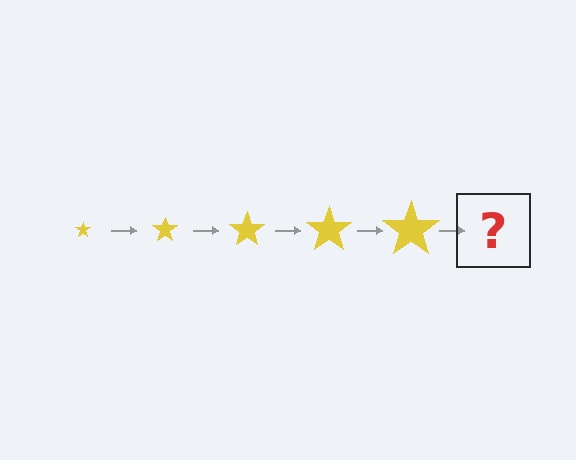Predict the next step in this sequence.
The next step is a yellow star, larger than the previous one.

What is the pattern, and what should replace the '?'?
The pattern is that the star gets progressively larger each step. The '?' should be a yellow star, larger than the previous one.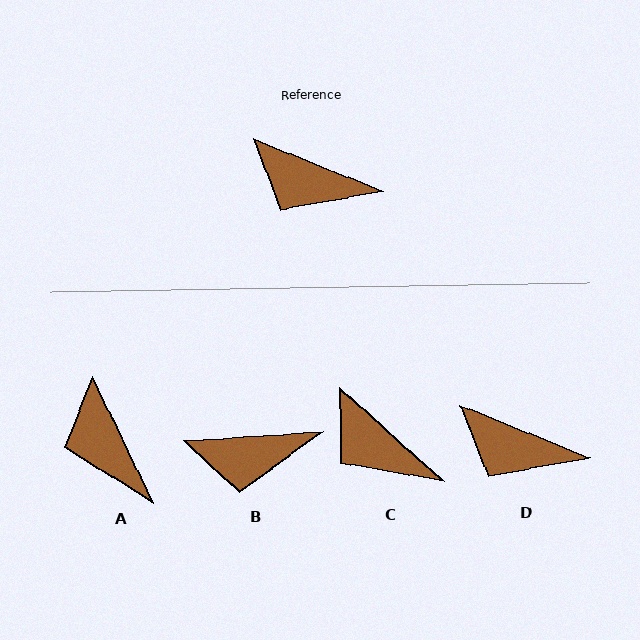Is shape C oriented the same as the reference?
No, it is off by about 20 degrees.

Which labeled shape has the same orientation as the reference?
D.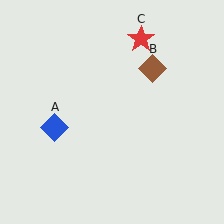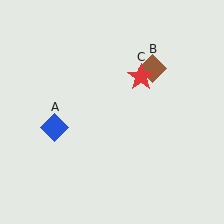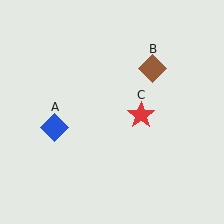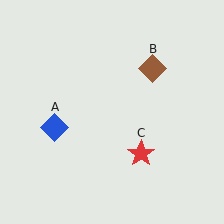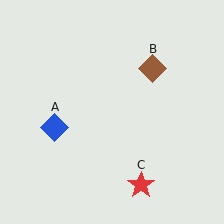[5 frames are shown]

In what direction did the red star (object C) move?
The red star (object C) moved down.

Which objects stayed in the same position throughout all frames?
Blue diamond (object A) and brown diamond (object B) remained stationary.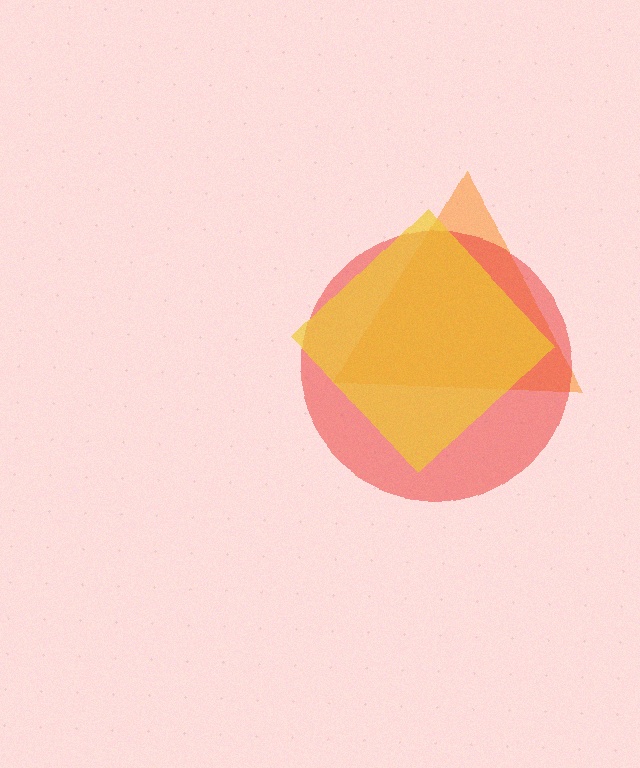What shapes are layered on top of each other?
The layered shapes are: an orange triangle, a red circle, a yellow diamond.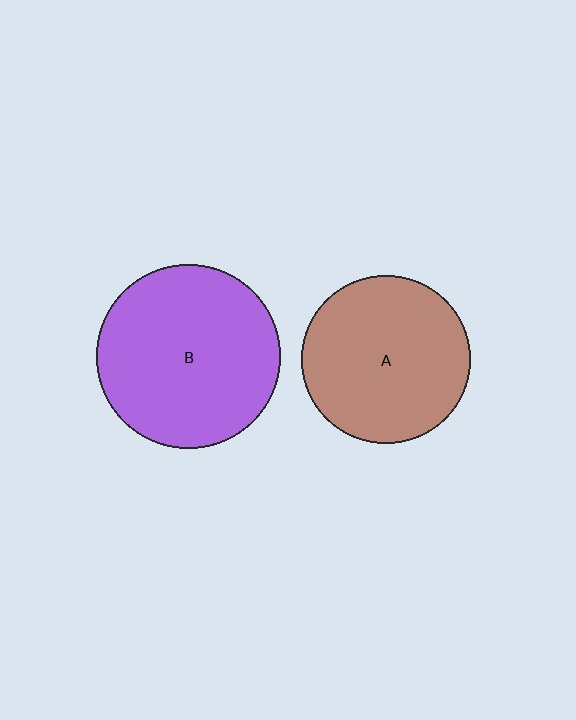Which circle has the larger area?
Circle B (purple).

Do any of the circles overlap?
No, none of the circles overlap.